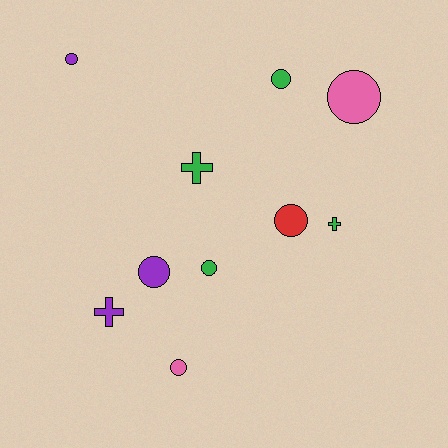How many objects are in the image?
There are 10 objects.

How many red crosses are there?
There are no red crosses.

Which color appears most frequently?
Green, with 4 objects.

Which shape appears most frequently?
Circle, with 7 objects.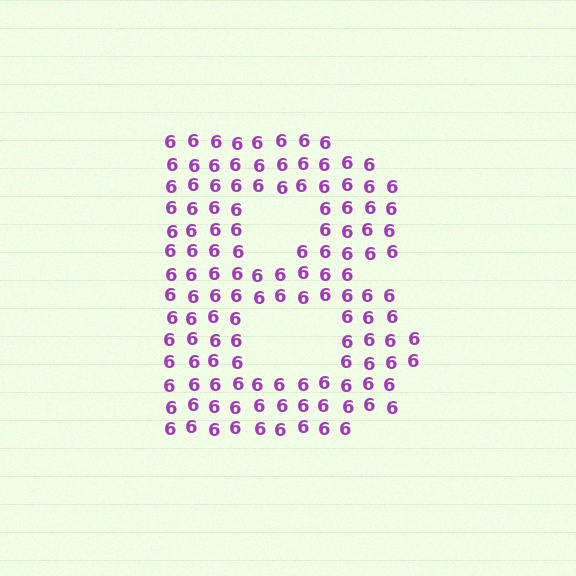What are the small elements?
The small elements are digit 6's.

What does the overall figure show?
The overall figure shows the letter B.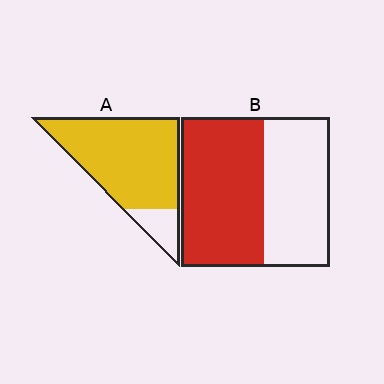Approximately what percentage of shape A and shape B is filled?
A is approximately 85% and B is approximately 55%.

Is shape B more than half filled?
Yes.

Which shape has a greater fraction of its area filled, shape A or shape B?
Shape A.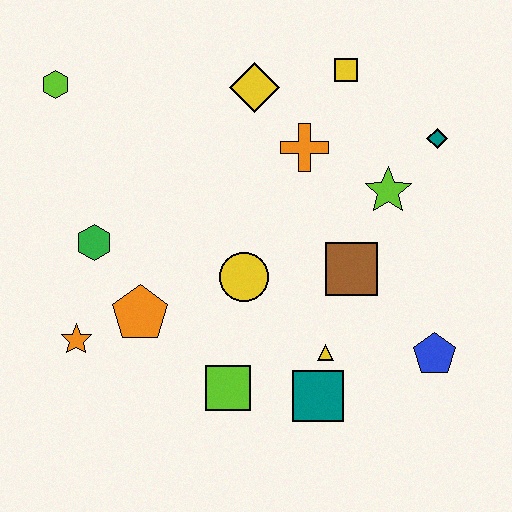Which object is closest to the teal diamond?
The lime star is closest to the teal diamond.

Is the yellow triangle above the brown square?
No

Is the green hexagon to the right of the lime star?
No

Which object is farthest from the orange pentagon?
The teal diamond is farthest from the orange pentagon.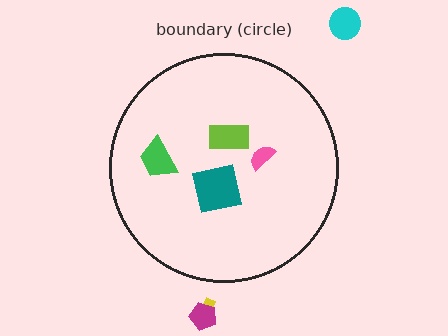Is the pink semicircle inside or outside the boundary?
Inside.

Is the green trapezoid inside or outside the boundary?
Inside.